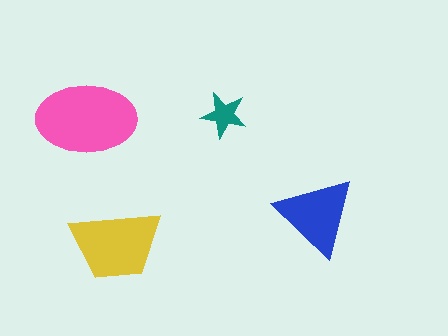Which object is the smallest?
The teal star.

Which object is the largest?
The pink ellipse.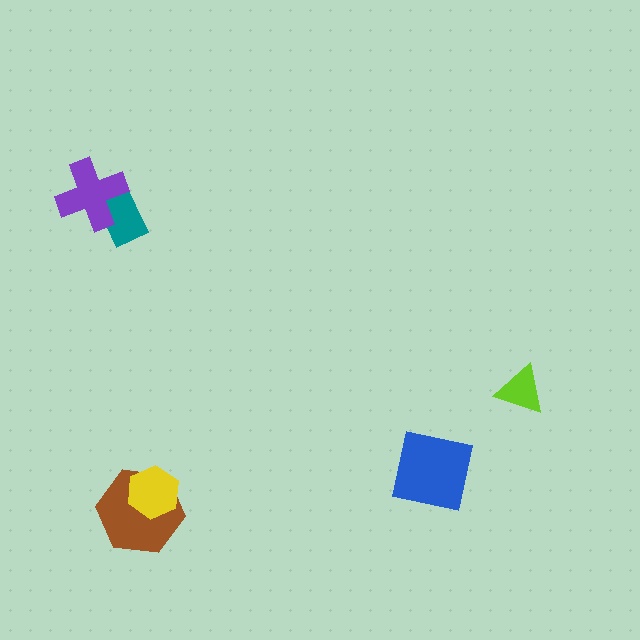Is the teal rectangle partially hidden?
Yes, it is partially covered by another shape.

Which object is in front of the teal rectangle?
The purple cross is in front of the teal rectangle.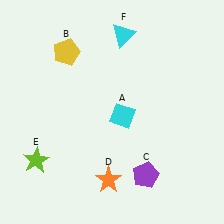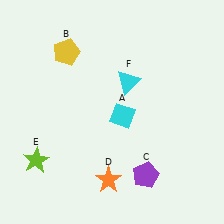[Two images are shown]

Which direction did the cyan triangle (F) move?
The cyan triangle (F) moved down.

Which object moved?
The cyan triangle (F) moved down.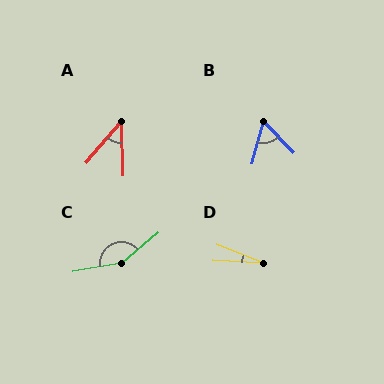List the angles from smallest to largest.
D (19°), A (42°), B (59°), C (149°).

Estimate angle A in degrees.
Approximately 42 degrees.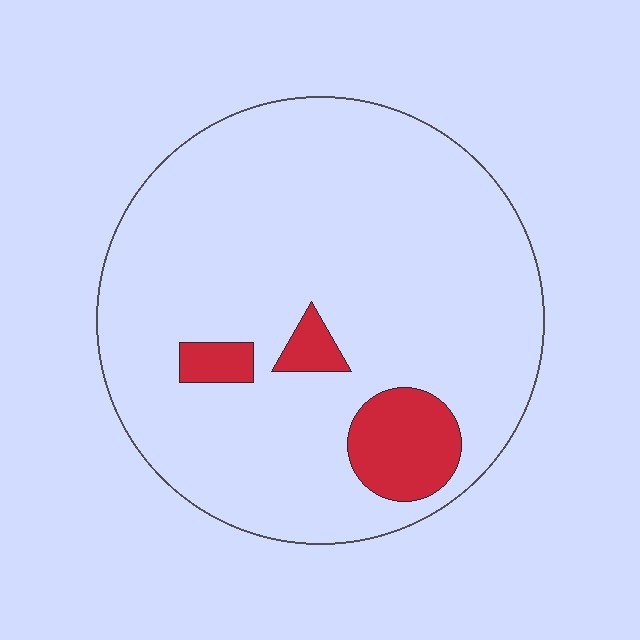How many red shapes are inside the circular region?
3.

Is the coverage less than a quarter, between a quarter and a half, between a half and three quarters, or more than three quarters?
Less than a quarter.